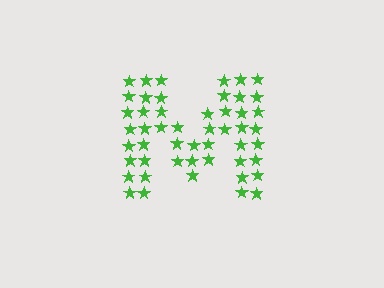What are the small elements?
The small elements are stars.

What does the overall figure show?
The overall figure shows the letter M.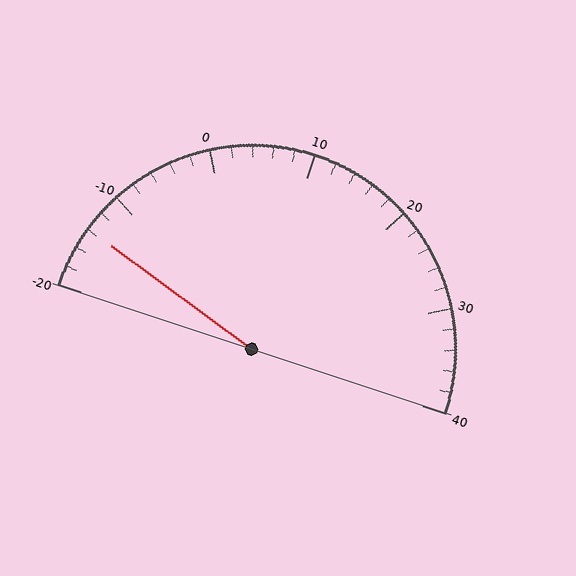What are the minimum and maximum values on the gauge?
The gauge ranges from -20 to 40.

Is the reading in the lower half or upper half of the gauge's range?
The reading is in the lower half of the range (-20 to 40).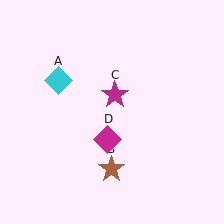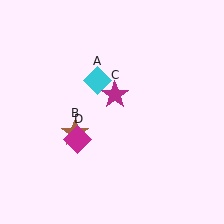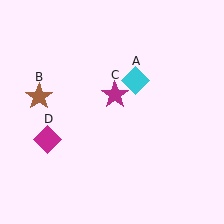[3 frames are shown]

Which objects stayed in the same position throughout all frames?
Magenta star (object C) remained stationary.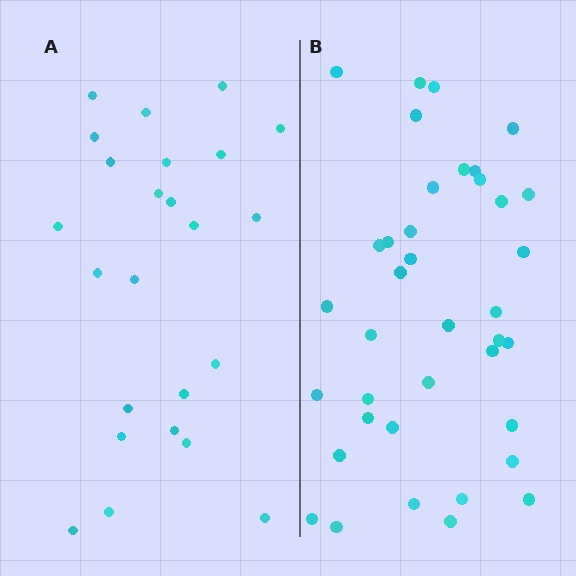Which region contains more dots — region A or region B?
Region B (the right region) has more dots.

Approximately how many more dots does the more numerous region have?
Region B has approximately 15 more dots than region A.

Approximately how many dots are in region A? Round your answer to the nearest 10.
About 20 dots. (The exact count is 24, which rounds to 20.)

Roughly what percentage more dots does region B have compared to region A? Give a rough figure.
About 60% more.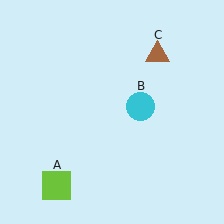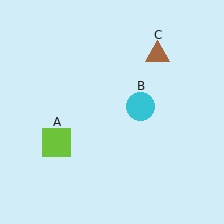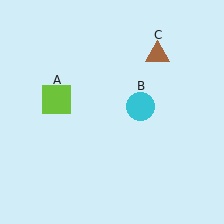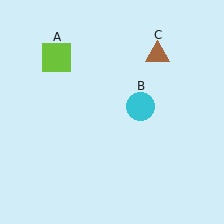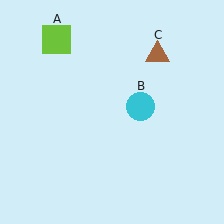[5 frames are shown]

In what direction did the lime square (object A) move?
The lime square (object A) moved up.